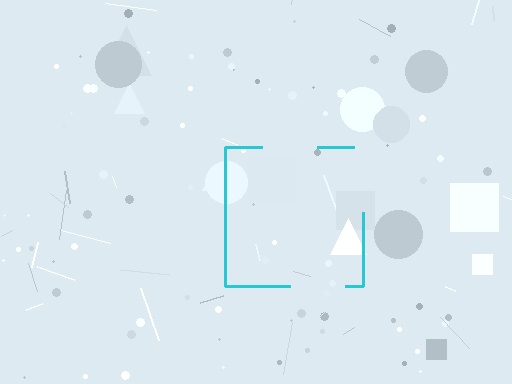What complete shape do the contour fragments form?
The contour fragments form a square.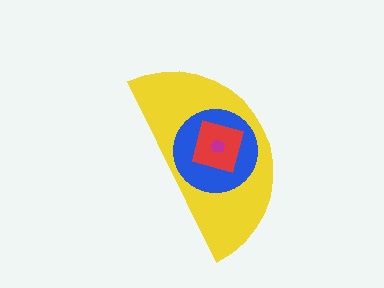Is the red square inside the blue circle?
Yes.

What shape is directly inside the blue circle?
The red square.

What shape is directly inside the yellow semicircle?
The blue circle.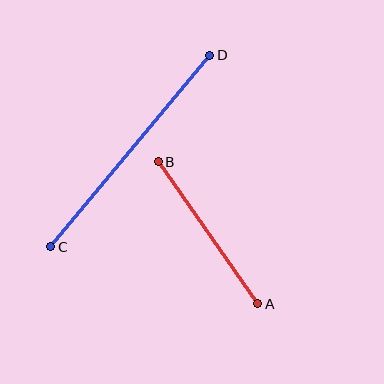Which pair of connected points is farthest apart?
Points C and D are farthest apart.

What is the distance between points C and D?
The distance is approximately 249 pixels.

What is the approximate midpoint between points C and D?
The midpoint is at approximately (130, 151) pixels.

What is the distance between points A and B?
The distance is approximately 173 pixels.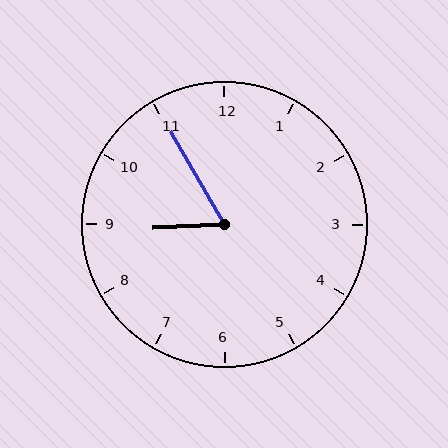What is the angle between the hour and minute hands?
Approximately 62 degrees.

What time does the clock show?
8:55.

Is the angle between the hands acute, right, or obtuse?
It is acute.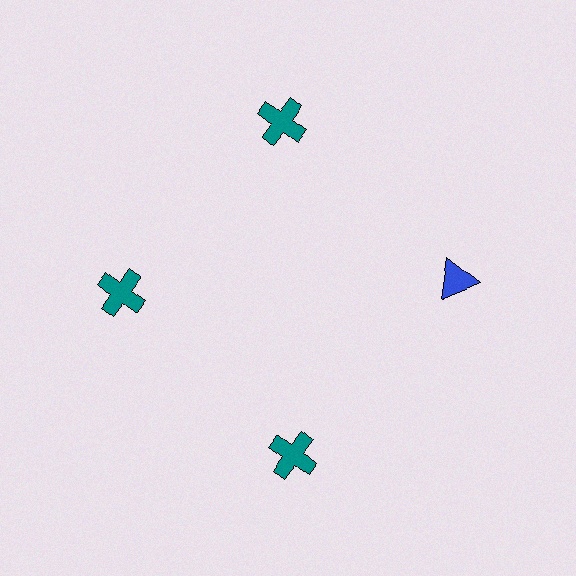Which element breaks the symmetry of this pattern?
The blue triangle at roughly the 3 o'clock position breaks the symmetry. All other shapes are teal crosses.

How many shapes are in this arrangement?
There are 4 shapes arranged in a ring pattern.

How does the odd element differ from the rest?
It differs in both color (blue instead of teal) and shape (triangle instead of cross).